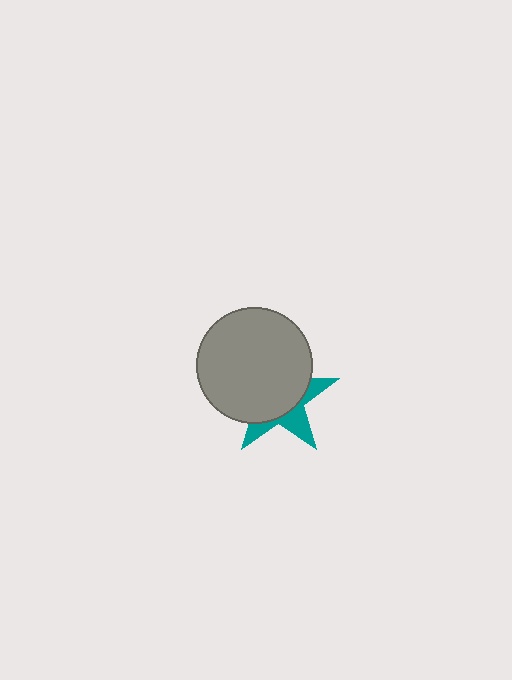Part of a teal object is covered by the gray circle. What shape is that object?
It is a star.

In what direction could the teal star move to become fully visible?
The teal star could move toward the lower-right. That would shift it out from behind the gray circle entirely.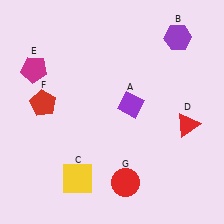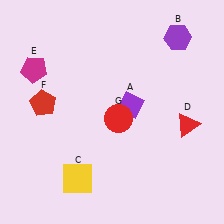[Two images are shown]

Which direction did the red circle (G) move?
The red circle (G) moved up.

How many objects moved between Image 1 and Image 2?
1 object moved between the two images.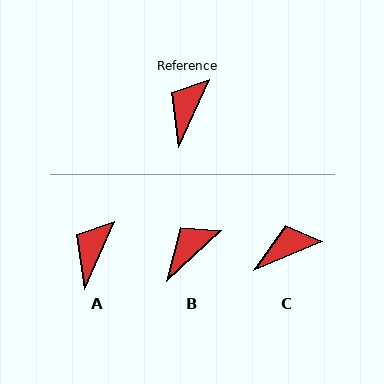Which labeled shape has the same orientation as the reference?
A.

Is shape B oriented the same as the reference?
No, it is off by about 23 degrees.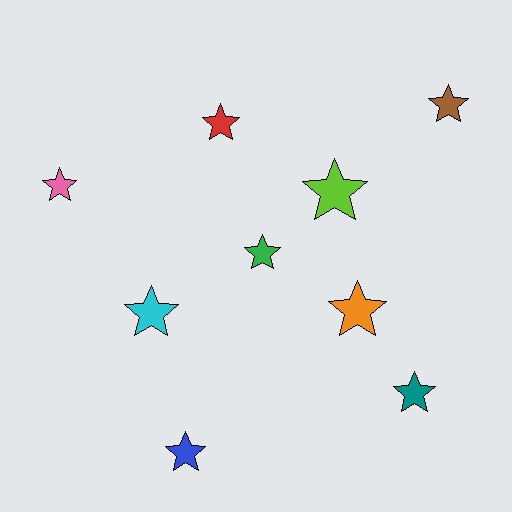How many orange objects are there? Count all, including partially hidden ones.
There is 1 orange object.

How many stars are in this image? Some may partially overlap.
There are 9 stars.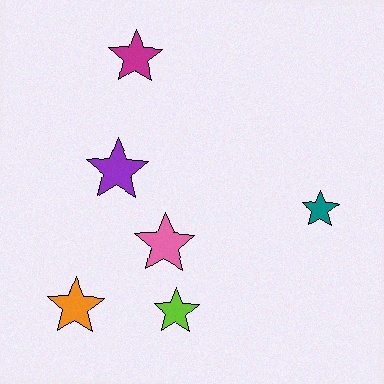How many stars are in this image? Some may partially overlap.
There are 6 stars.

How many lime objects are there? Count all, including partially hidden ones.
There is 1 lime object.